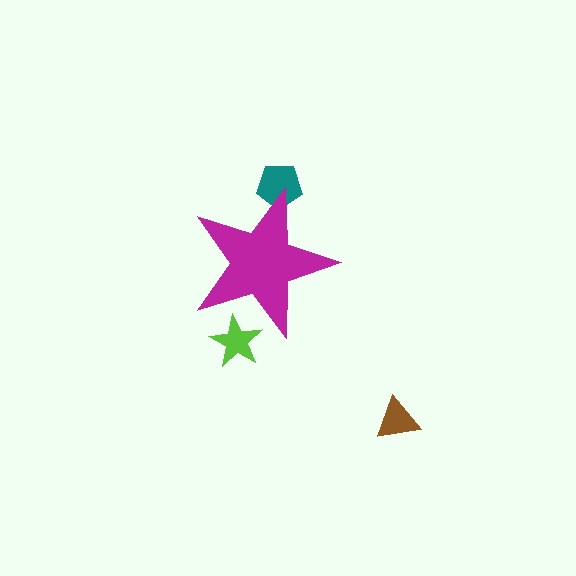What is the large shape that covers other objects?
A magenta star.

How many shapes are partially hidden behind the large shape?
2 shapes are partially hidden.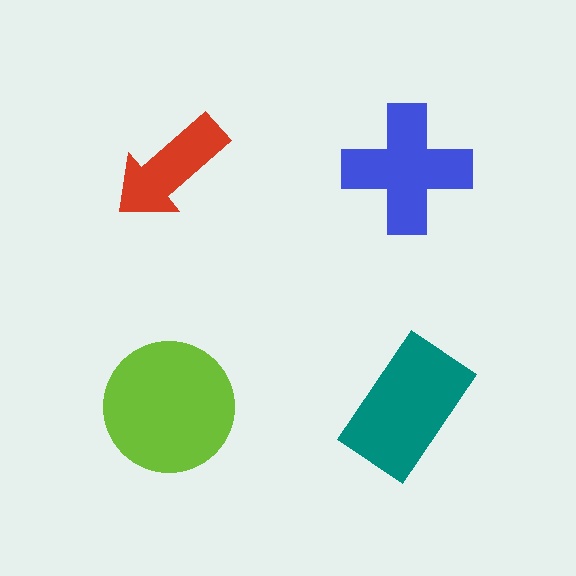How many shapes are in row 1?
2 shapes.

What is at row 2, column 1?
A lime circle.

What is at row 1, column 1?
A red arrow.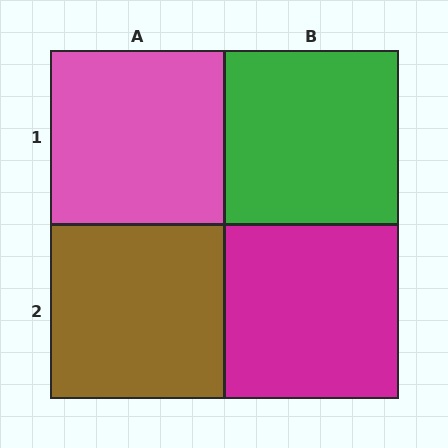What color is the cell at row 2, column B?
Magenta.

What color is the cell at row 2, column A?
Brown.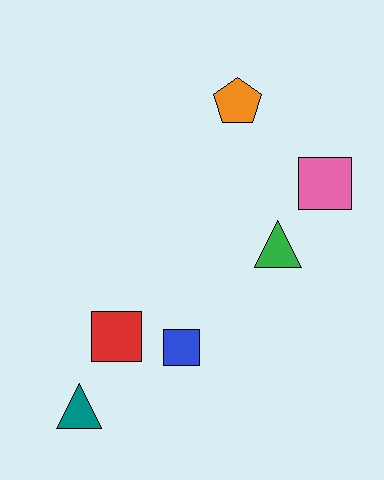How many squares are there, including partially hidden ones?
There are 3 squares.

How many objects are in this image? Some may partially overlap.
There are 6 objects.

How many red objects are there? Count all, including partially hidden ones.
There is 1 red object.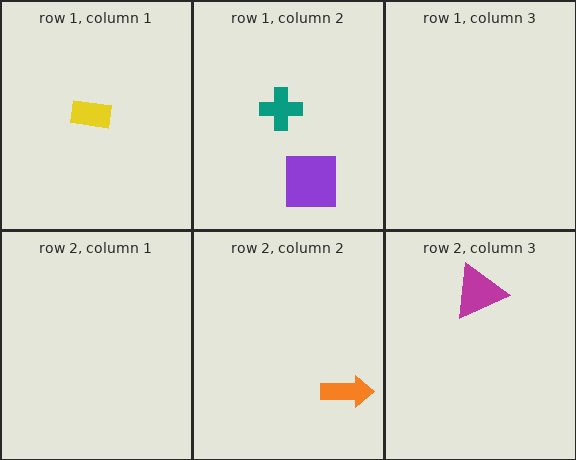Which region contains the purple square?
The row 1, column 2 region.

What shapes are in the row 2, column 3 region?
The magenta triangle.